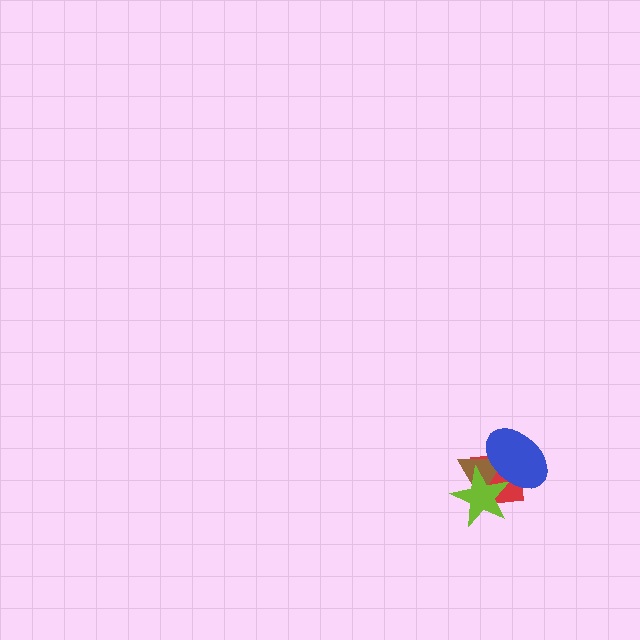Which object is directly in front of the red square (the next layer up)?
The brown triangle is directly in front of the red square.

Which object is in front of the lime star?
The blue ellipse is in front of the lime star.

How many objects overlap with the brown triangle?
3 objects overlap with the brown triangle.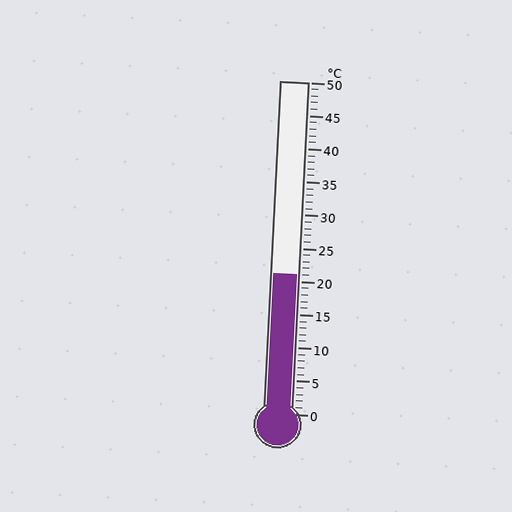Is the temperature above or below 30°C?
The temperature is below 30°C.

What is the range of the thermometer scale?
The thermometer scale ranges from 0°C to 50°C.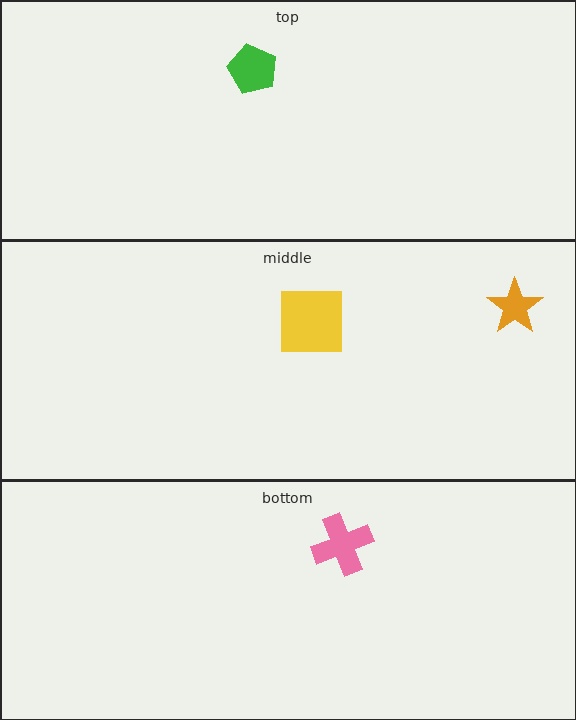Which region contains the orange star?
The middle region.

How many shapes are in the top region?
1.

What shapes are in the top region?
The green pentagon.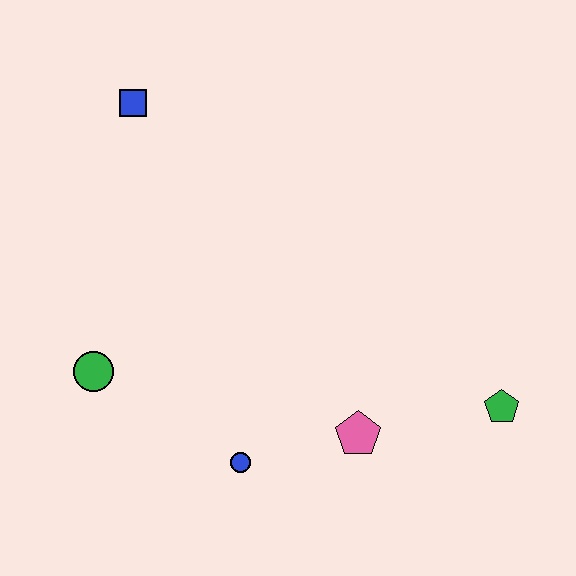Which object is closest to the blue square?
The green circle is closest to the blue square.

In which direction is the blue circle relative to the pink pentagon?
The blue circle is to the left of the pink pentagon.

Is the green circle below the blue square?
Yes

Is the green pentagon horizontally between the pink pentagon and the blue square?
No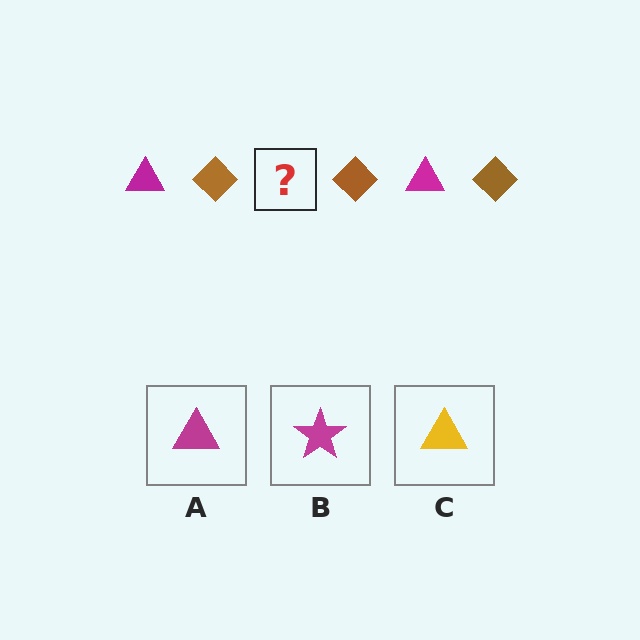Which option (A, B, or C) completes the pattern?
A.